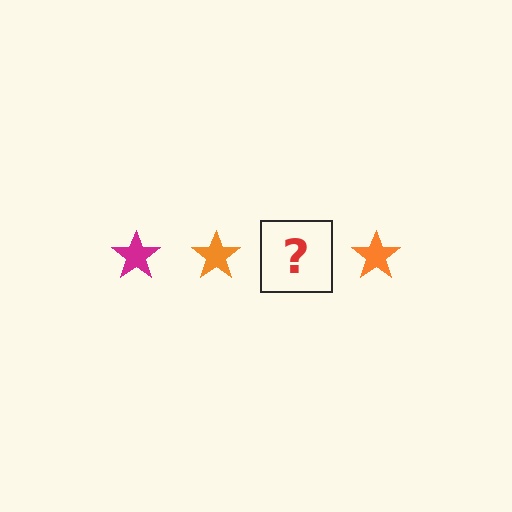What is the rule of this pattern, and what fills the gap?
The rule is that the pattern cycles through magenta, orange stars. The gap should be filled with a magenta star.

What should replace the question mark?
The question mark should be replaced with a magenta star.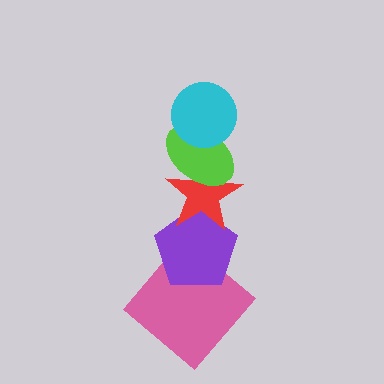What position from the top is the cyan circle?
The cyan circle is 1st from the top.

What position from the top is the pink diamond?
The pink diamond is 5th from the top.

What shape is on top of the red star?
The lime ellipse is on top of the red star.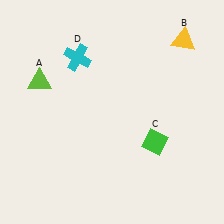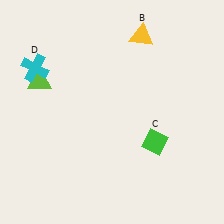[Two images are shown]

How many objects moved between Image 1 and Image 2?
2 objects moved between the two images.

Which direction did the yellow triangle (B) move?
The yellow triangle (B) moved left.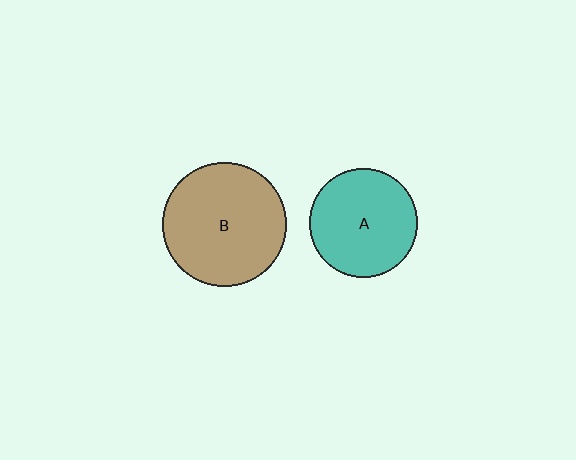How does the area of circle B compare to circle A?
Approximately 1.3 times.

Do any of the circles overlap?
No, none of the circles overlap.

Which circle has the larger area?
Circle B (brown).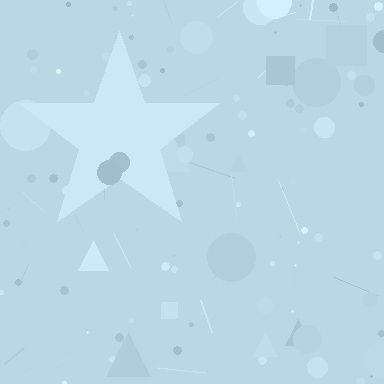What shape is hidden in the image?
A star is hidden in the image.